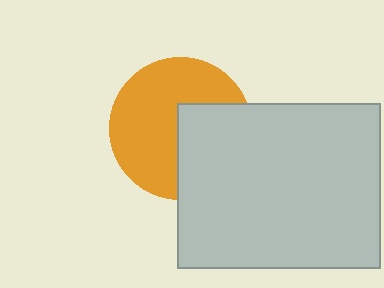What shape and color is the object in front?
The object in front is a light gray rectangle.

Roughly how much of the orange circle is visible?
About half of it is visible (roughly 62%).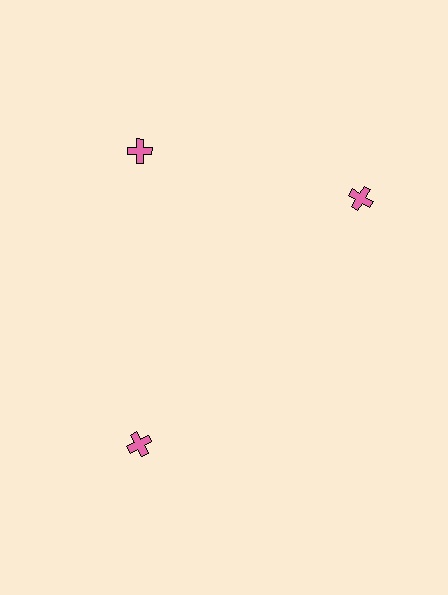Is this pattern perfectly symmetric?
No. The 3 pink crosses are arranged in a ring, but one element near the 3 o'clock position is rotated out of alignment along the ring, breaking the 3-fold rotational symmetry.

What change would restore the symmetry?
The symmetry would be restored by rotating it back into even spacing with its neighbors so that all 3 crosses sit at equal angles and equal distance from the center.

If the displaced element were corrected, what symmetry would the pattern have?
It would have 3-fold rotational symmetry — the pattern would map onto itself every 120 degrees.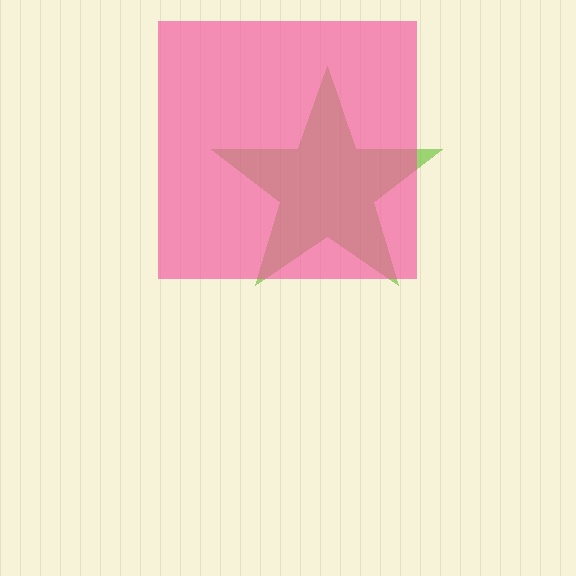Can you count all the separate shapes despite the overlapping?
Yes, there are 2 separate shapes.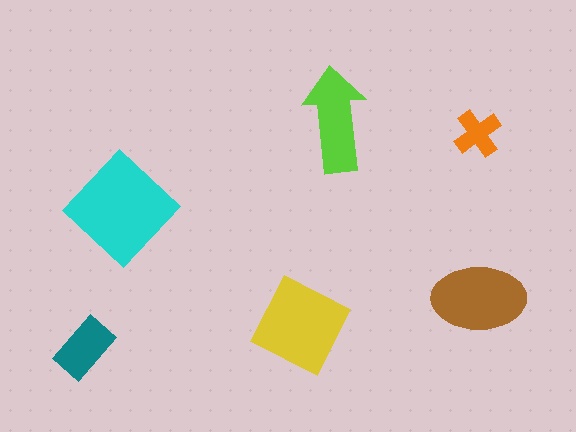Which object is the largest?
The cyan diamond.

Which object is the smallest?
The orange cross.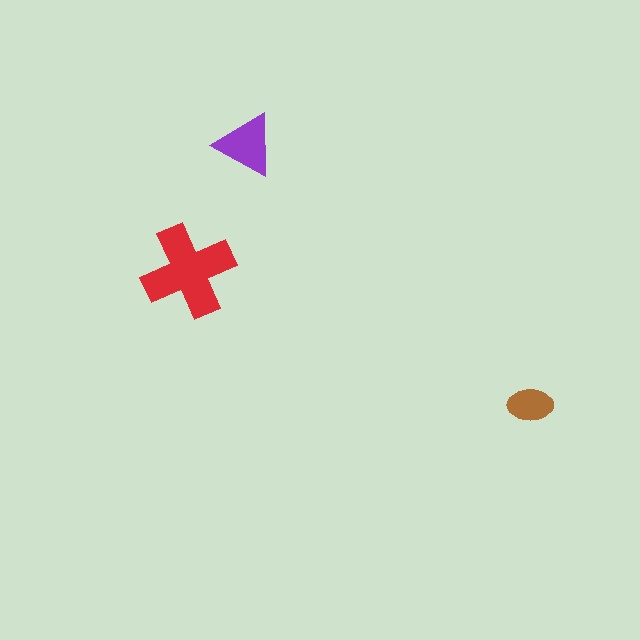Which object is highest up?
The purple triangle is topmost.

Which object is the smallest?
The brown ellipse.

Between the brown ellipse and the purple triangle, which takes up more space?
The purple triangle.